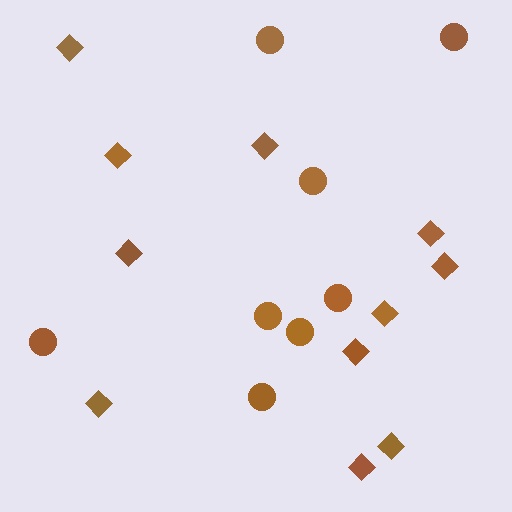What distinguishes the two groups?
There are 2 groups: one group of diamonds (11) and one group of circles (8).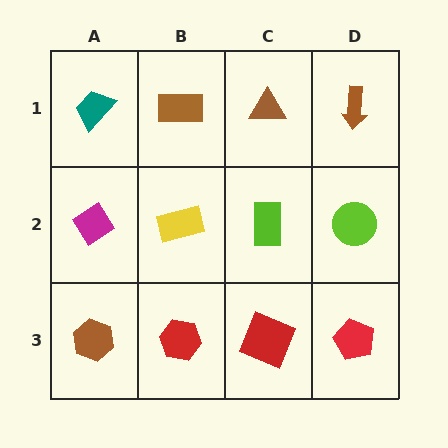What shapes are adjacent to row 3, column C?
A lime rectangle (row 2, column C), a red hexagon (row 3, column B), a red pentagon (row 3, column D).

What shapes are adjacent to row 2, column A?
A teal trapezoid (row 1, column A), a brown hexagon (row 3, column A), a yellow rectangle (row 2, column B).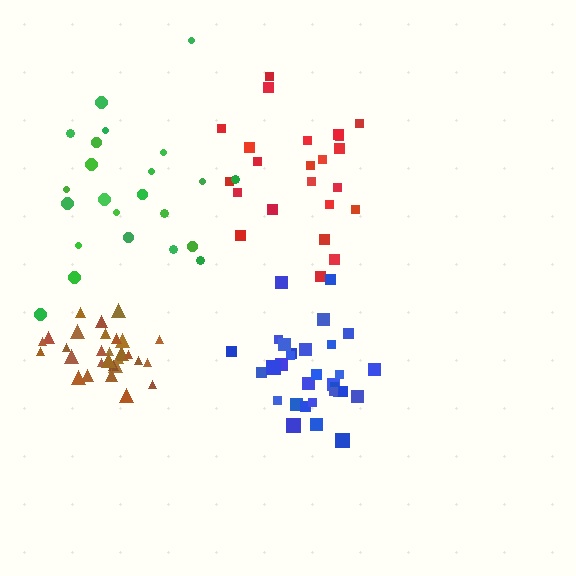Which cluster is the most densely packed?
Brown.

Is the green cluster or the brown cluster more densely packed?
Brown.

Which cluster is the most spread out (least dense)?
Green.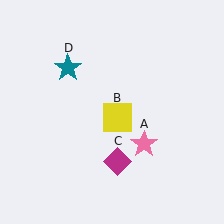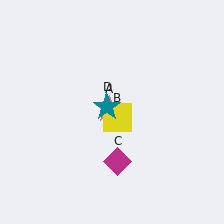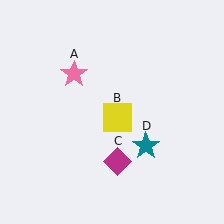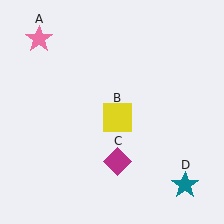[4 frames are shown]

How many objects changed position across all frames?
2 objects changed position: pink star (object A), teal star (object D).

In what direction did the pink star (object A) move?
The pink star (object A) moved up and to the left.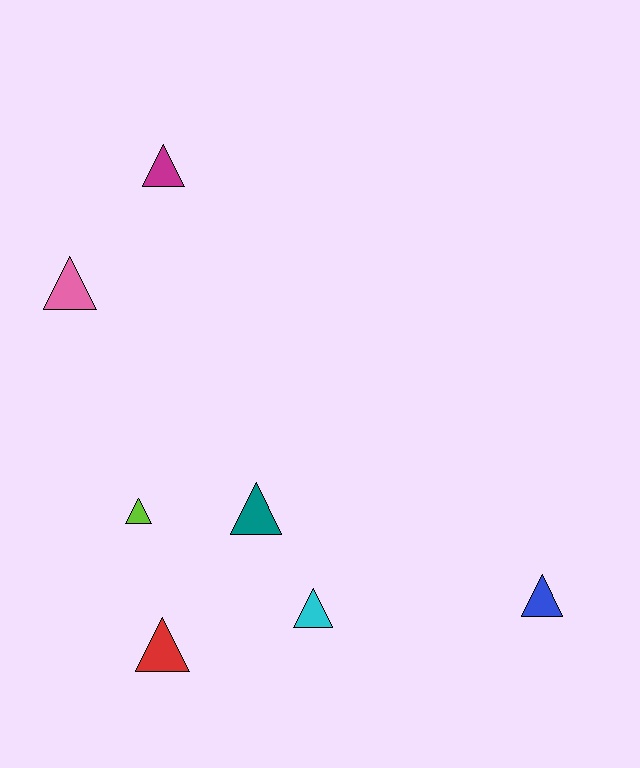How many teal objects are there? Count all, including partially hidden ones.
There is 1 teal object.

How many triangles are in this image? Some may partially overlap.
There are 7 triangles.